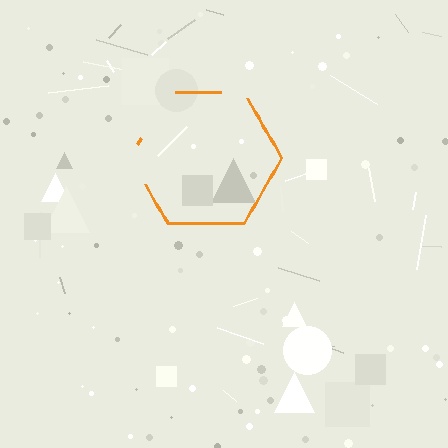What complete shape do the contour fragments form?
The contour fragments form a hexagon.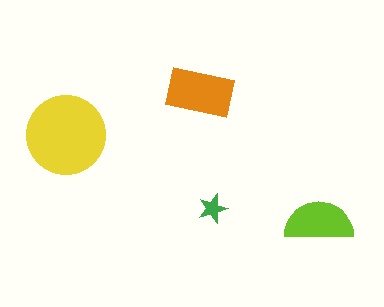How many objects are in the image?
There are 4 objects in the image.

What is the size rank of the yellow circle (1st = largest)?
1st.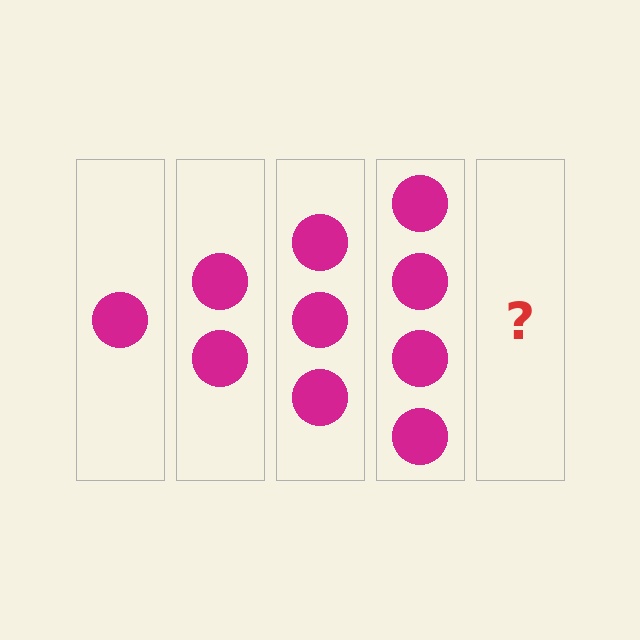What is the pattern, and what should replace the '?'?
The pattern is that each step adds one more circle. The '?' should be 5 circles.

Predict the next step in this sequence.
The next step is 5 circles.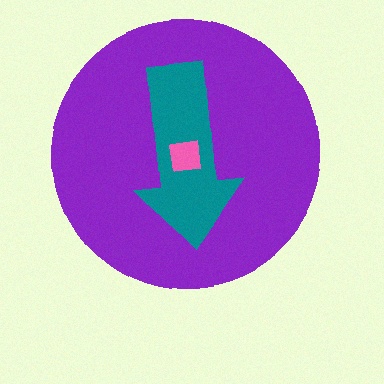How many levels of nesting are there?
3.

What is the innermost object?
The pink square.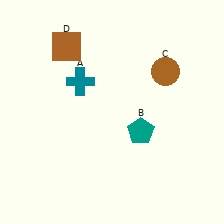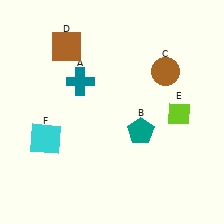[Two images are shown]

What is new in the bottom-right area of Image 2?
A lime diamond (E) was added in the bottom-right area of Image 2.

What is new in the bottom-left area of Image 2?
A cyan square (F) was added in the bottom-left area of Image 2.